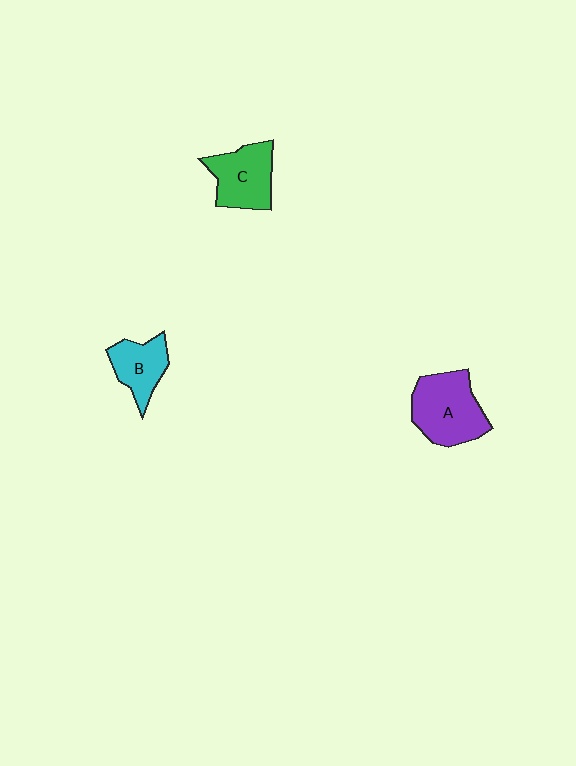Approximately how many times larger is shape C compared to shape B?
Approximately 1.3 times.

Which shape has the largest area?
Shape A (purple).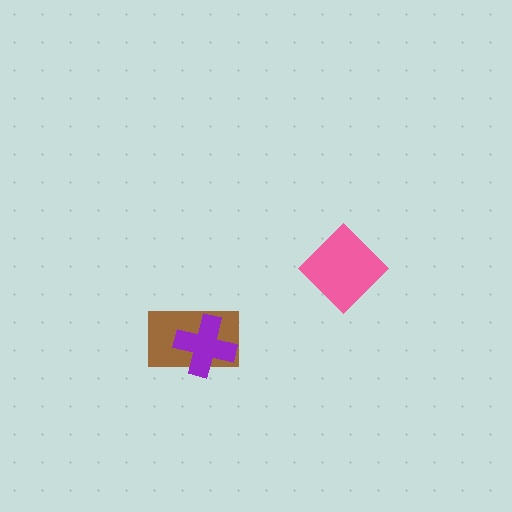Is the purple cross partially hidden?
No, no other shape covers it.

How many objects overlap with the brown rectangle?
1 object overlaps with the brown rectangle.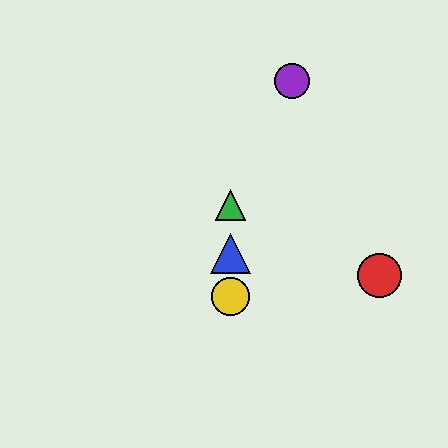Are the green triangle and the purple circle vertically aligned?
No, the green triangle is at x≈231 and the purple circle is at x≈292.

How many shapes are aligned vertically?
3 shapes (the blue triangle, the green triangle, the yellow circle) are aligned vertically.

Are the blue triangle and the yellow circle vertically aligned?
Yes, both are at x≈231.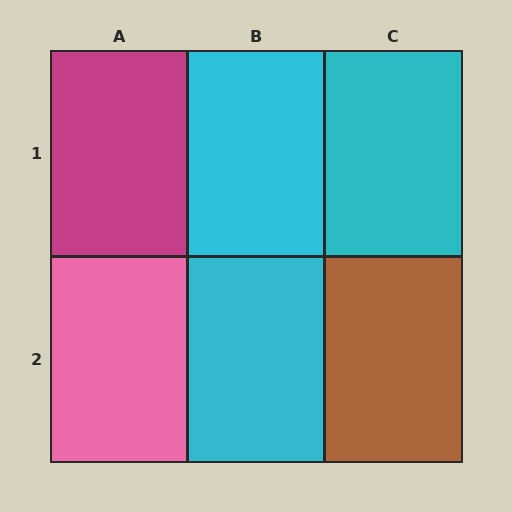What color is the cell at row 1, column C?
Cyan.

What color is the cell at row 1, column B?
Cyan.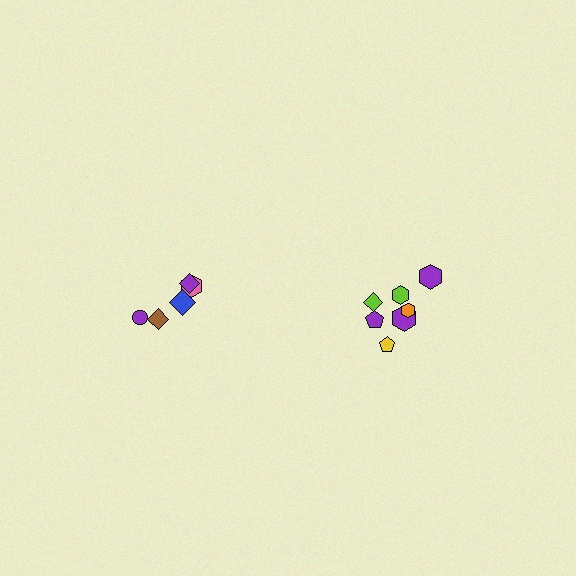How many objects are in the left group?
There are 5 objects.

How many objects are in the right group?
There are 7 objects.